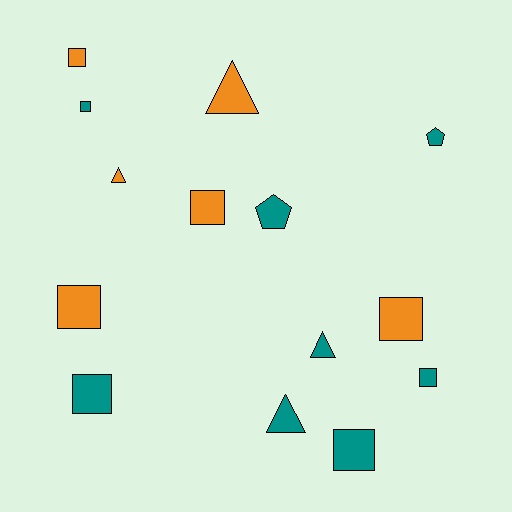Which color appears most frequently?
Teal, with 8 objects.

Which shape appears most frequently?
Square, with 8 objects.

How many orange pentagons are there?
There are no orange pentagons.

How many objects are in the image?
There are 14 objects.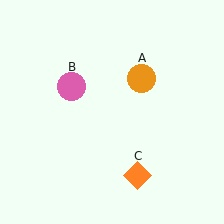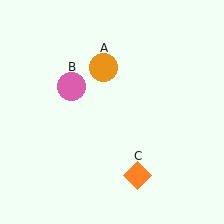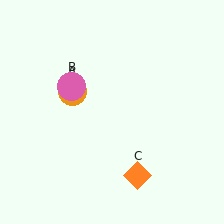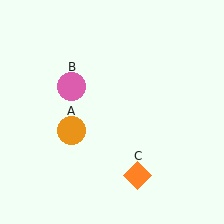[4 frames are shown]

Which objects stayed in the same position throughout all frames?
Pink circle (object B) and orange diamond (object C) remained stationary.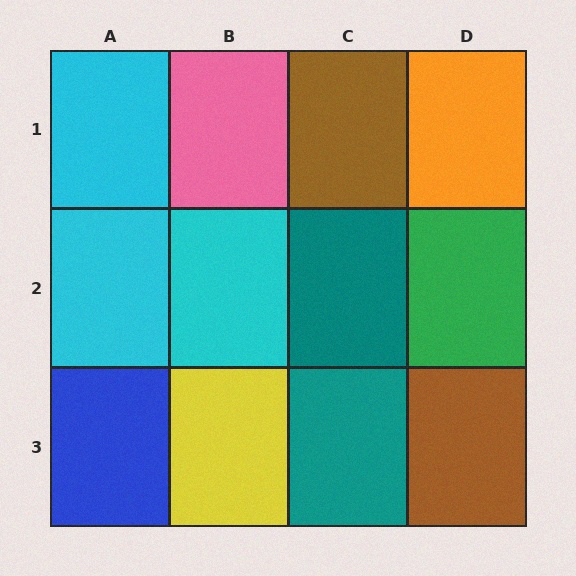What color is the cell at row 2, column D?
Green.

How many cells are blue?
1 cell is blue.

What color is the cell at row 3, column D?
Brown.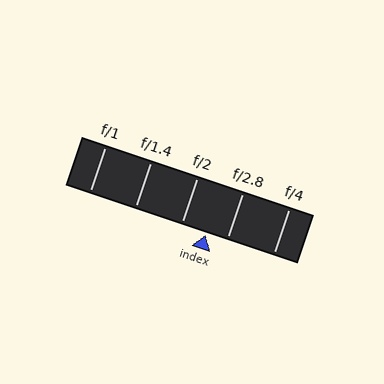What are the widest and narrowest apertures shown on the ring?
The widest aperture shown is f/1 and the narrowest is f/4.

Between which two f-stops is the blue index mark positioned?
The index mark is between f/2 and f/2.8.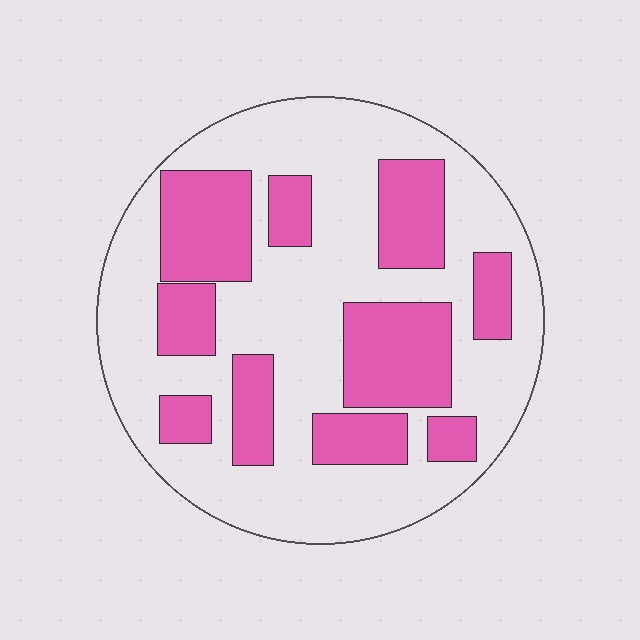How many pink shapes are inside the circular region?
10.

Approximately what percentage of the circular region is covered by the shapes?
Approximately 35%.